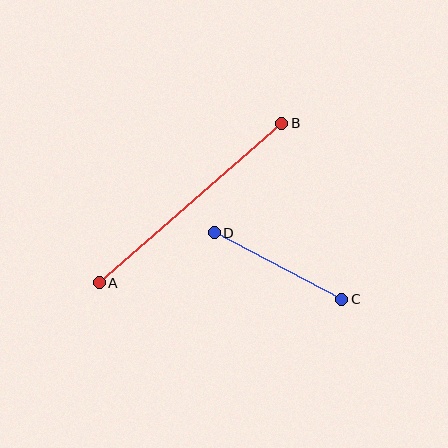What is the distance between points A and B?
The distance is approximately 242 pixels.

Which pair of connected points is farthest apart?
Points A and B are farthest apart.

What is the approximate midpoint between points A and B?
The midpoint is at approximately (190, 203) pixels.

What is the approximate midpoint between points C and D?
The midpoint is at approximately (278, 266) pixels.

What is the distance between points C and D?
The distance is approximately 144 pixels.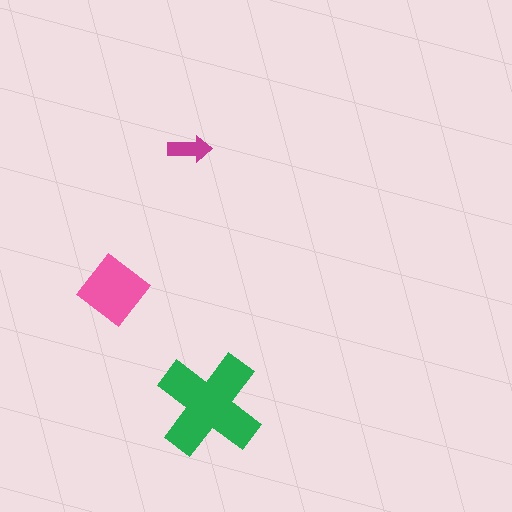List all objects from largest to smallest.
The green cross, the pink diamond, the magenta arrow.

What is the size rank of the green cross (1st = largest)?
1st.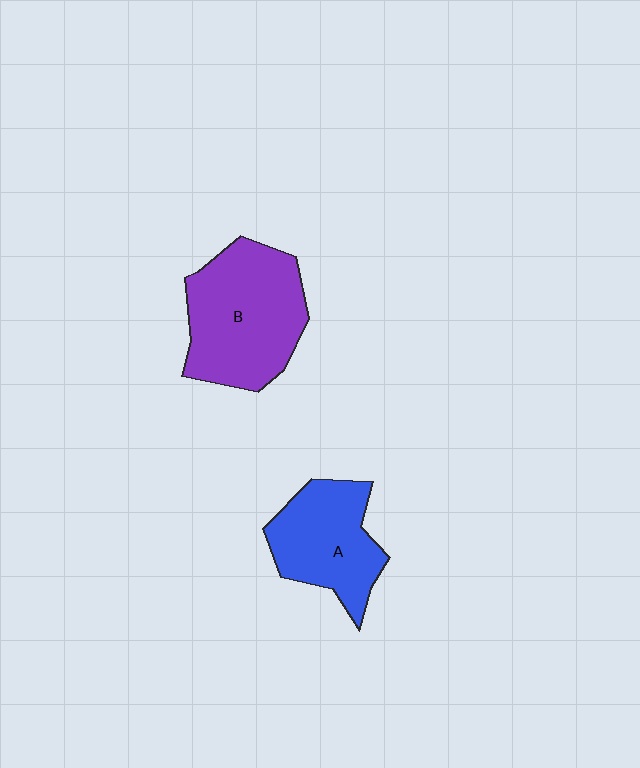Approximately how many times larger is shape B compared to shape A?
Approximately 1.4 times.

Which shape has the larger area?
Shape B (purple).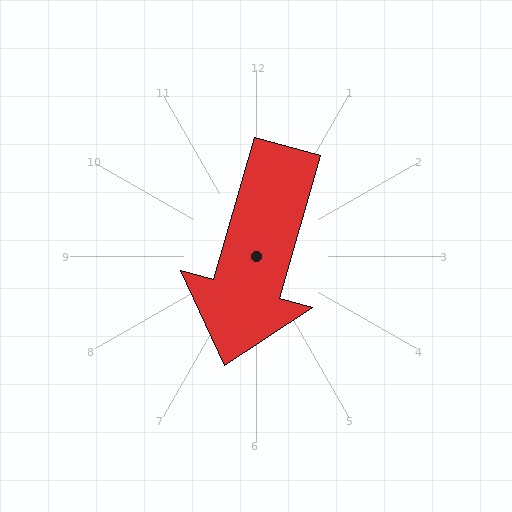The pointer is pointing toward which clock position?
Roughly 7 o'clock.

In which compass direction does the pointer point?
South.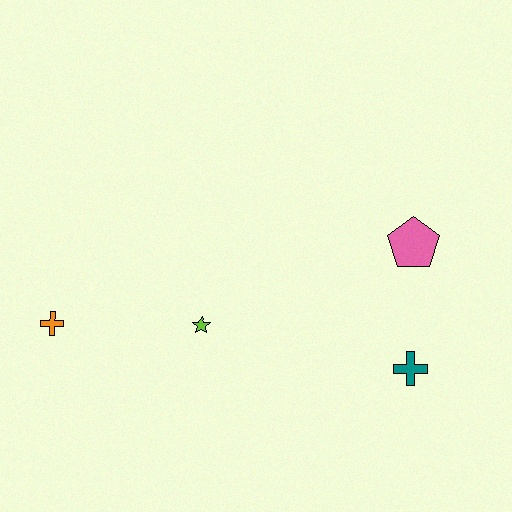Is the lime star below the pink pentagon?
Yes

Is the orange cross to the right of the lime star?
No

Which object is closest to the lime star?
The orange cross is closest to the lime star.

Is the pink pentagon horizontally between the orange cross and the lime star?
No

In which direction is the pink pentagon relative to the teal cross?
The pink pentagon is above the teal cross.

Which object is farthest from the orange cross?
The pink pentagon is farthest from the orange cross.